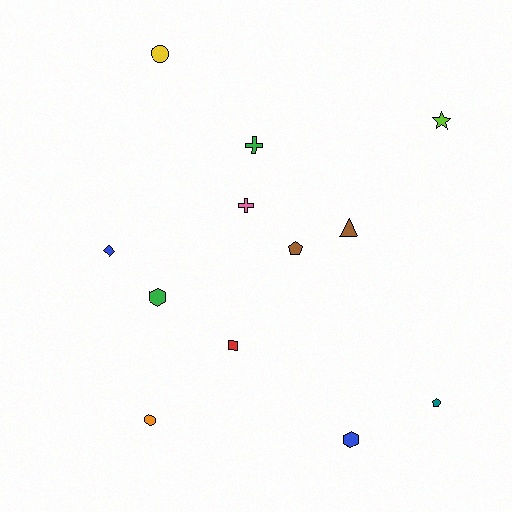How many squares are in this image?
There is 1 square.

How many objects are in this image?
There are 12 objects.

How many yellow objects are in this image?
There is 1 yellow object.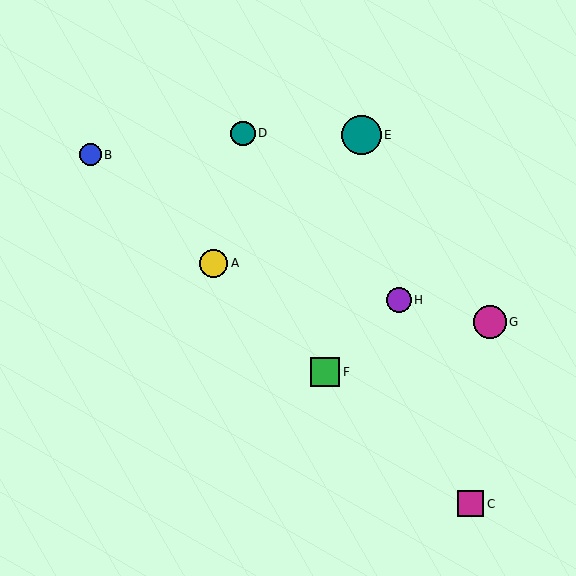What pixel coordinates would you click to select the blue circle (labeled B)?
Click at (90, 155) to select the blue circle B.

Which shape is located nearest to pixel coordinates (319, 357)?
The green square (labeled F) at (325, 372) is nearest to that location.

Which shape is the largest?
The teal circle (labeled E) is the largest.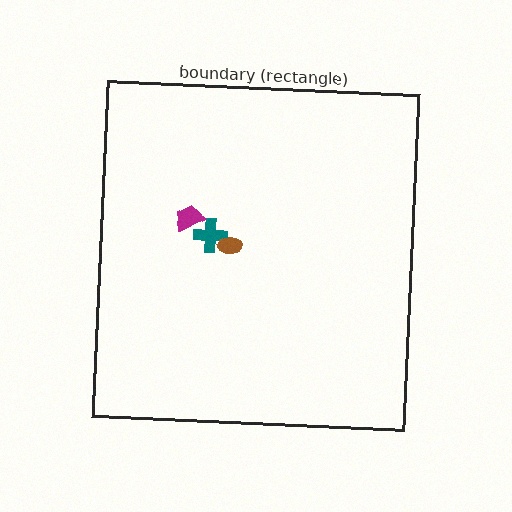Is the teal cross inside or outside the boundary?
Inside.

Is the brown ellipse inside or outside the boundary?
Inside.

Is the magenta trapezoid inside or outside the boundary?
Inside.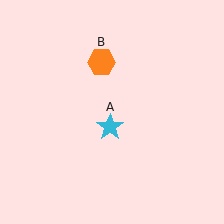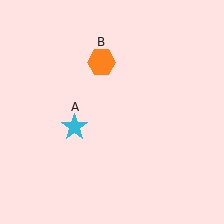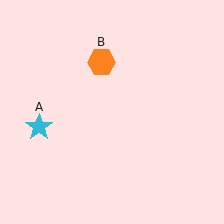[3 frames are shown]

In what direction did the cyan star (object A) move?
The cyan star (object A) moved left.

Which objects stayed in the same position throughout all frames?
Orange hexagon (object B) remained stationary.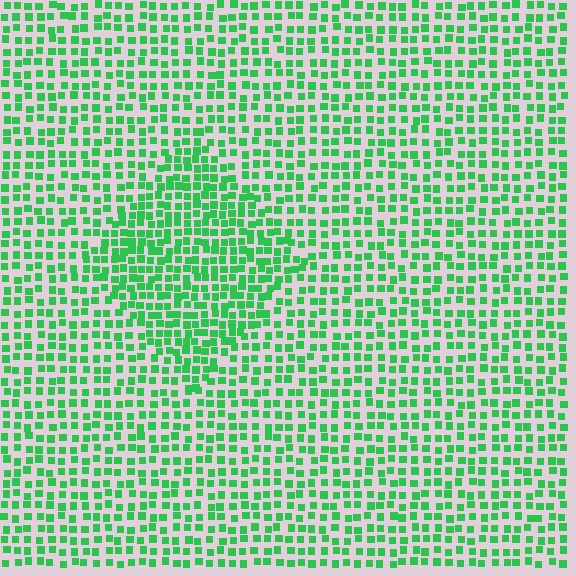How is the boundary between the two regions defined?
The boundary is defined by a change in element density (approximately 1.6x ratio). All elements are the same color, size, and shape.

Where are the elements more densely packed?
The elements are more densely packed inside the diamond boundary.